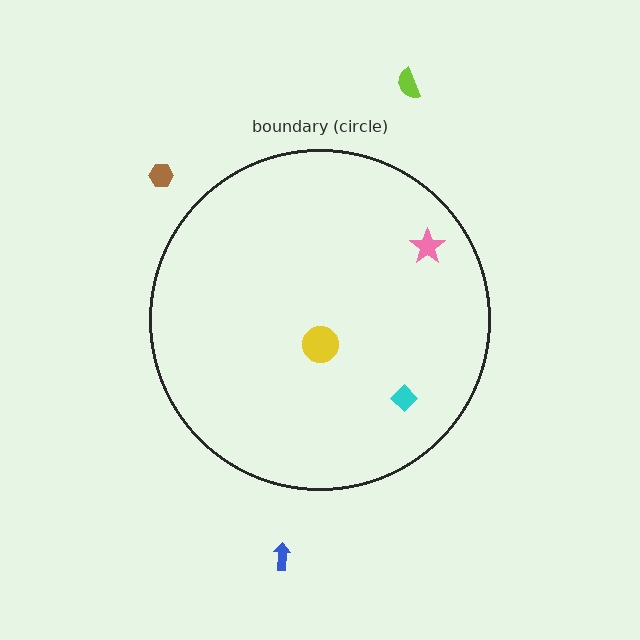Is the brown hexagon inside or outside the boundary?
Outside.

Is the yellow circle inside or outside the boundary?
Inside.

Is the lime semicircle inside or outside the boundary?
Outside.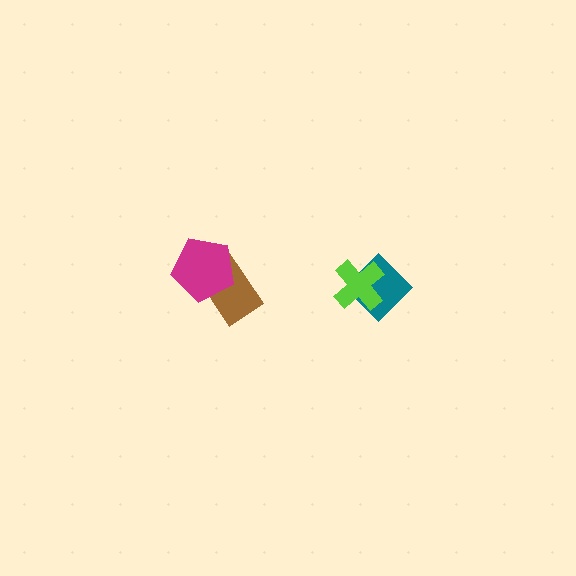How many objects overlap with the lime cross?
1 object overlaps with the lime cross.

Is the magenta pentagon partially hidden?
No, no other shape covers it.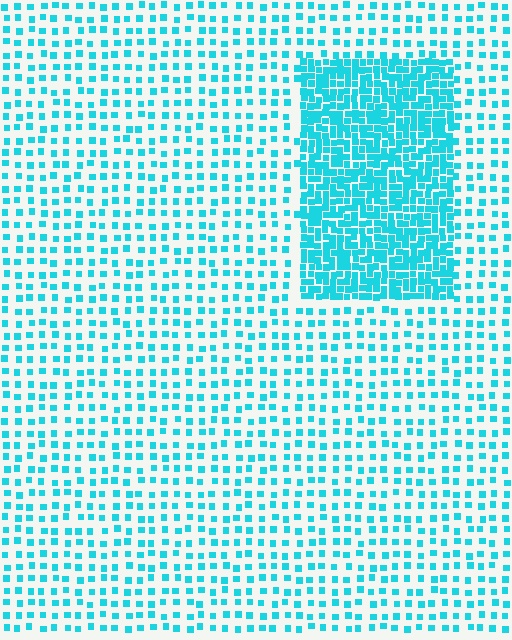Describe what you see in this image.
The image contains small cyan elements arranged at two different densities. A rectangle-shaped region is visible where the elements are more densely packed than the surrounding area.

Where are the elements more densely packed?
The elements are more densely packed inside the rectangle boundary.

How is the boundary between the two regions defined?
The boundary is defined by a change in element density (approximately 2.8x ratio). All elements are the same color, size, and shape.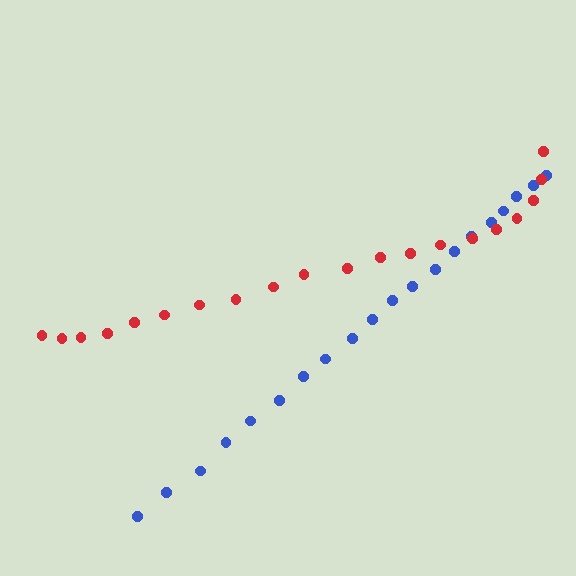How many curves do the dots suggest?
There are 2 distinct paths.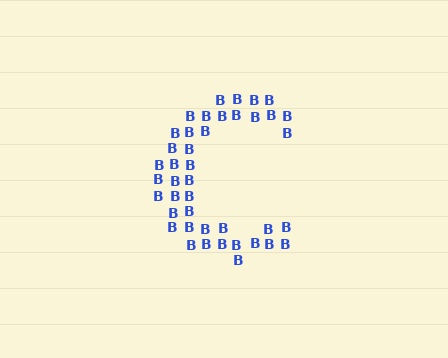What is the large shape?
The large shape is the letter C.